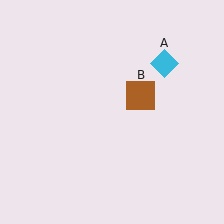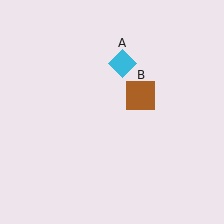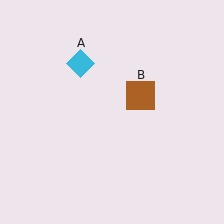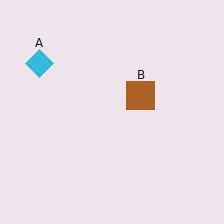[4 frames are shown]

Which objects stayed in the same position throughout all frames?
Brown square (object B) remained stationary.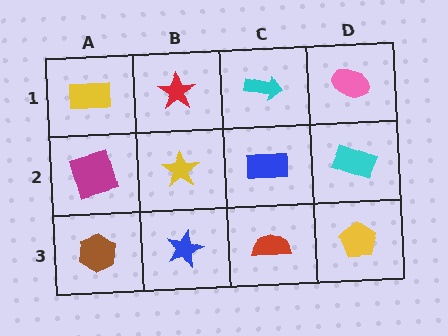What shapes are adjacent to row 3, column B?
A yellow star (row 2, column B), a brown hexagon (row 3, column A), a red semicircle (row 3, column C).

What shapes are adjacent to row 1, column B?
A yellow star (row 2, column B), a yellow rectangle (row 1, column A), a cyan arrow (row 1, column C).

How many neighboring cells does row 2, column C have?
4.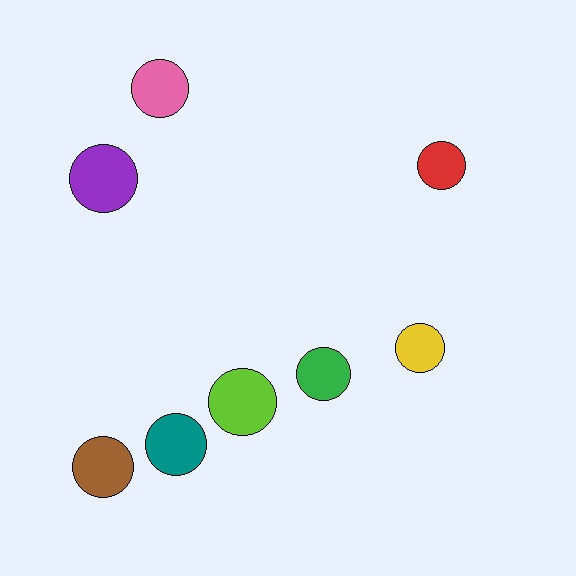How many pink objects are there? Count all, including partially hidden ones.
There is 1 pink object.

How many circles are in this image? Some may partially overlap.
There are 8 circles.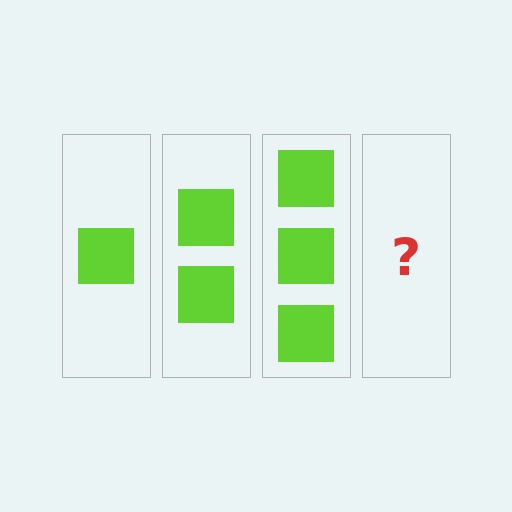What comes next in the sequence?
The next element should be 4 squares.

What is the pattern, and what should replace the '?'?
The pattern is that each step adds one more square. The '?' should be 4 squares.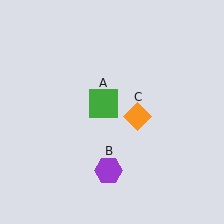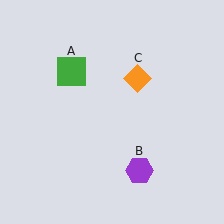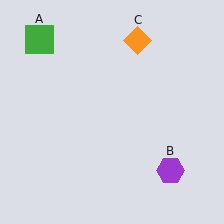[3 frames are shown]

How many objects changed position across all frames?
3 objects changed position: green square (object A), purple hexagon (object B), orange diamond (object C).